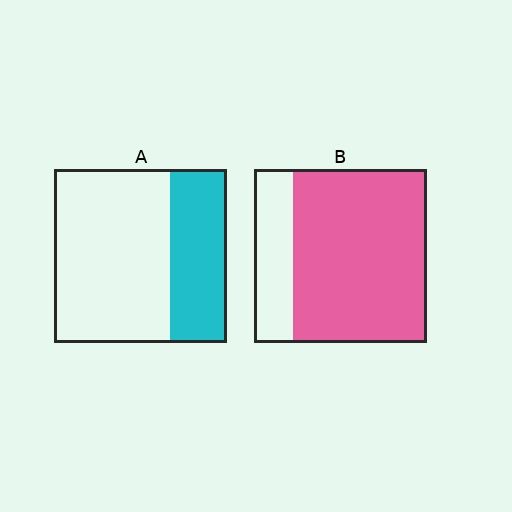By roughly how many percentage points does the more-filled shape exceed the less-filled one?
By roughly 45 percentage points (B over A).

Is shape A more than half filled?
No.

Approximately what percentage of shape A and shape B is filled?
A is approximately 35% and B is approximately 75%.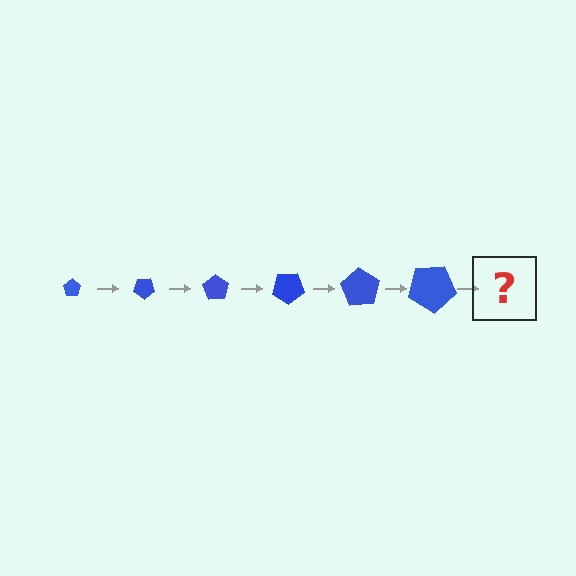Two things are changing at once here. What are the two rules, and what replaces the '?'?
The two rules are that the pentagon grows larger each step and it rotates 35 degrees each step. The '?' should be a pentagon, larger than the previous one and rotated 210 degrees from the start.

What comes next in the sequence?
The next element should be a pentagon, larger than the previous one and rotated 210 degrees from the start.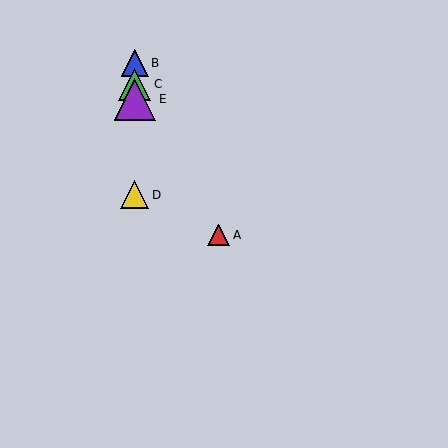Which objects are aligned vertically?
Objects B, C, D, E are aligned vertically.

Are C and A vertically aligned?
No, C is at x≈135 and A is at x≈219.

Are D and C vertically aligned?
Yes, both are at x≈135.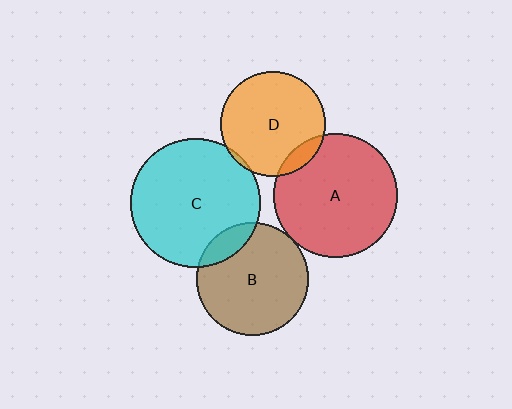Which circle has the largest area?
Circle C (cyan).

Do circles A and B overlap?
Yes.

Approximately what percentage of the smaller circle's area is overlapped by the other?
Approximately 5%.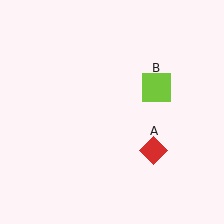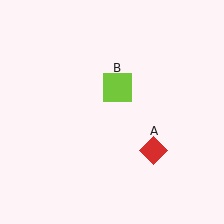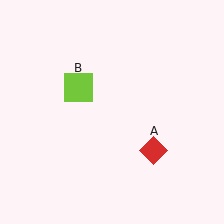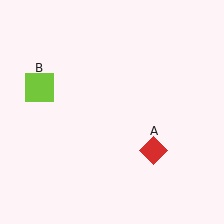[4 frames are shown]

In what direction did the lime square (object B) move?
The lime square (object B) moved left.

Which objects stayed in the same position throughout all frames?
Red diamond (object A) remained stationary.